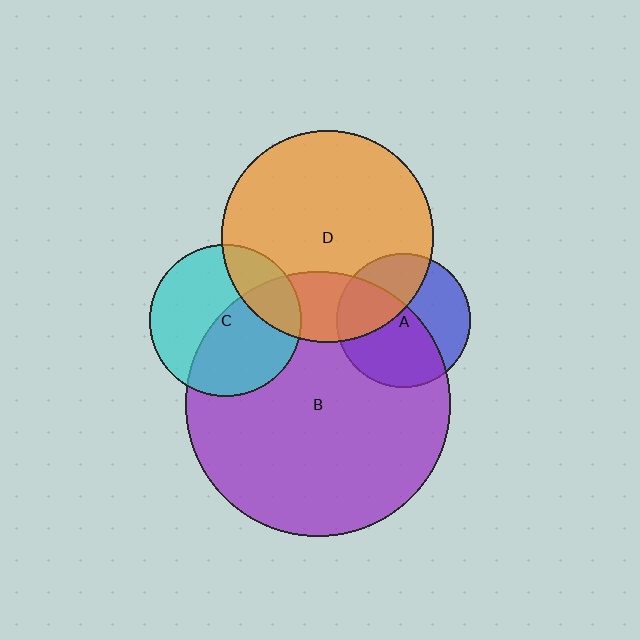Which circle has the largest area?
Circle B (purple).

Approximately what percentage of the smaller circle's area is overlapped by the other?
Approximately 25%.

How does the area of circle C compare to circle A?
Approximately 1.3 times.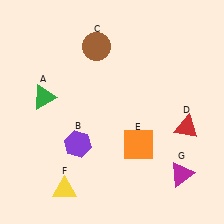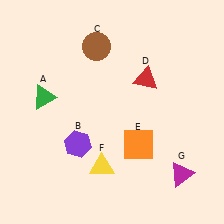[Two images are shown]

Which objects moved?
The objects that moved are: the red triangle (D), the yellow triangle (F).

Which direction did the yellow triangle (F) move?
The yellow triangle (F) moved right.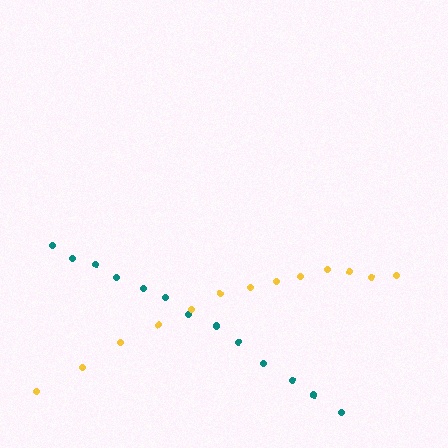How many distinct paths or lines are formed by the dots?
There are 2 distinct paths.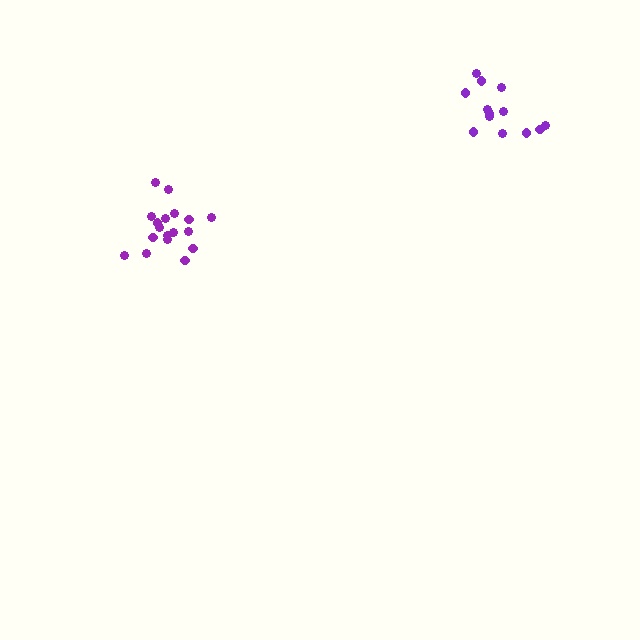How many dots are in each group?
Group 1: 13 dots, Group 2: 18 dots (31 total).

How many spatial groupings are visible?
There are 2 spatial groupings.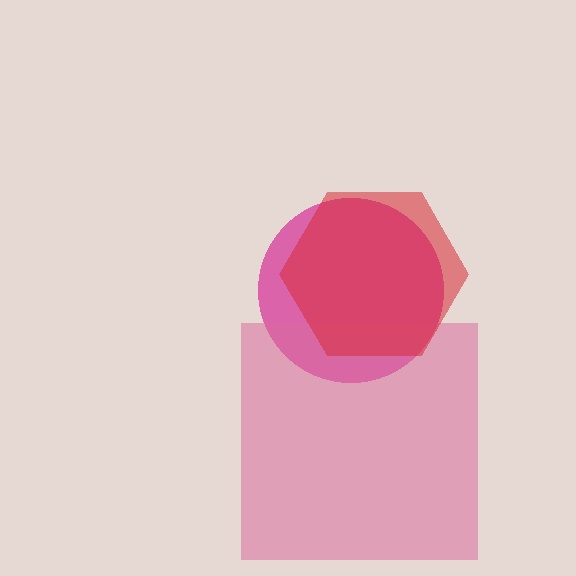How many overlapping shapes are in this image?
There are 3 overlapping shapes in the image.